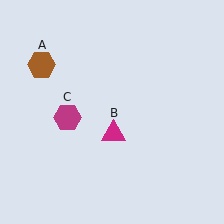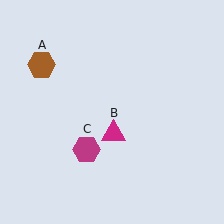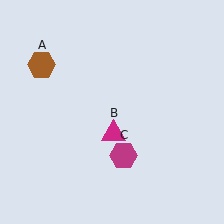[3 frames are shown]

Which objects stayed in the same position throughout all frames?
Brown hexagon (object A) and magenta triangle (object B) remained stationary.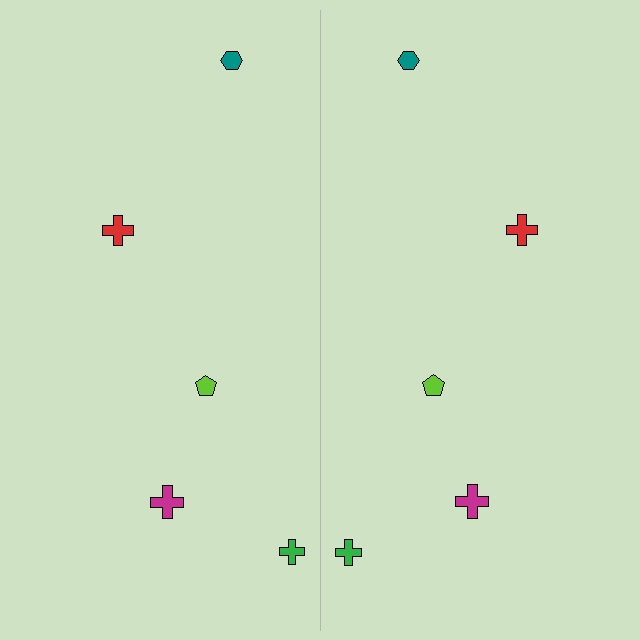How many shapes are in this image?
There are 10 shapes in this image.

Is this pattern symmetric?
Yes, this pattern has bilateral (reflection) symmetry.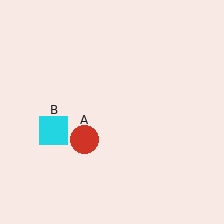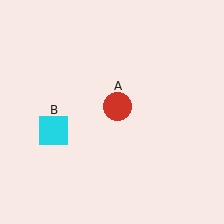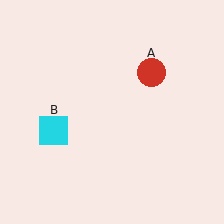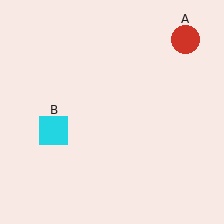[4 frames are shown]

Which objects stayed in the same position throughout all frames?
Cyan square (object B) remained stationary.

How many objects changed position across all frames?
1 object changed position: red circle (object A).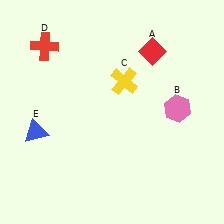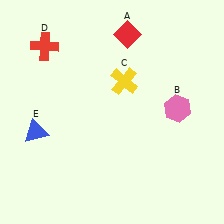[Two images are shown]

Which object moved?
The red diamond (A) moved left.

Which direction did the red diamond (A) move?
The red diamond (A) moved left.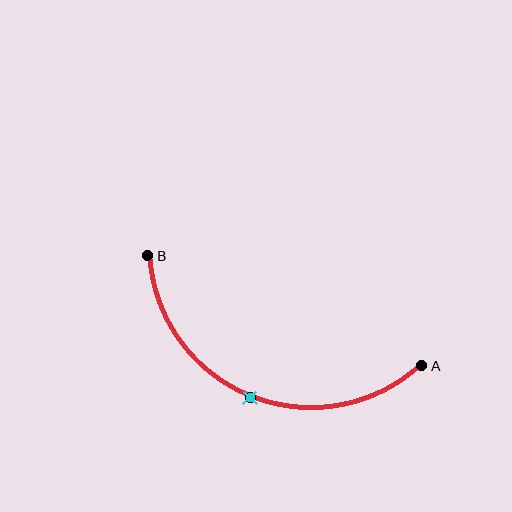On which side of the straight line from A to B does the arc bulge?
The arc bulges below the straight line connecting A and B.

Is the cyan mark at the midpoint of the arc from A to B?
Yes. The cyan mark lies on the arc at equal arc-length from both A and B — it is the arc midpoint.